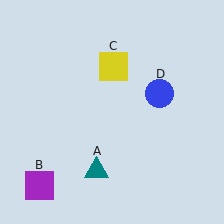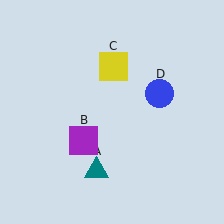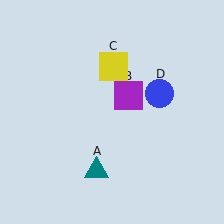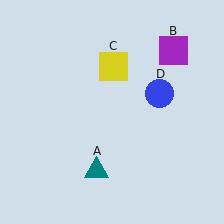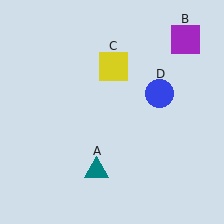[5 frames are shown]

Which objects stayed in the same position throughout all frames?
Teal triangle (object A) and yellow square (object C) and blue circle (object D) remained stationary.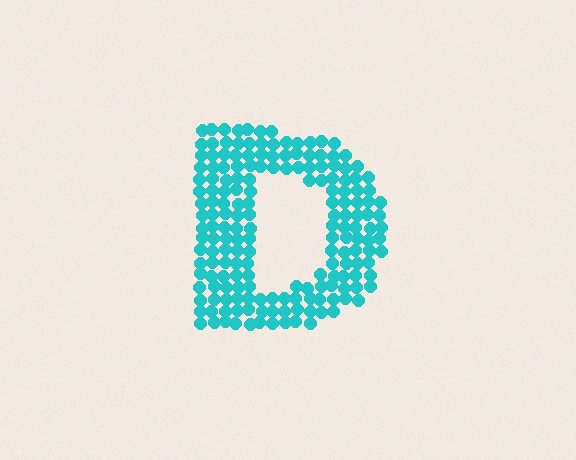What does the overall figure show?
The overall figure shows the letter D.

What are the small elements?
The small elements are circles.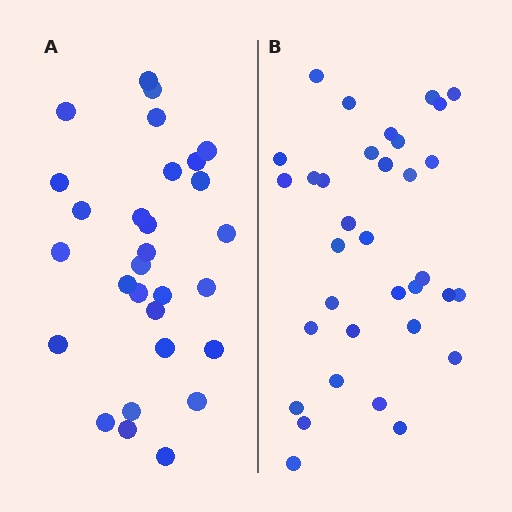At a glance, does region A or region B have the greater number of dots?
Region B (the right region) has more dots.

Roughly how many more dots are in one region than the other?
Region B has about 5 more dots than region A.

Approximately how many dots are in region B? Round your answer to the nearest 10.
About 30 dots. (The exact count is 34, which rounds to 30.)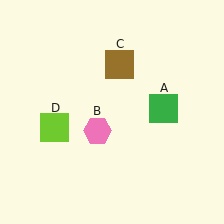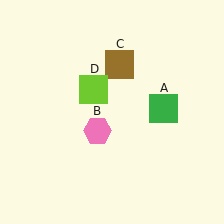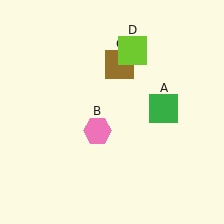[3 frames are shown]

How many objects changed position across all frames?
1 object changed position: lime square (object D).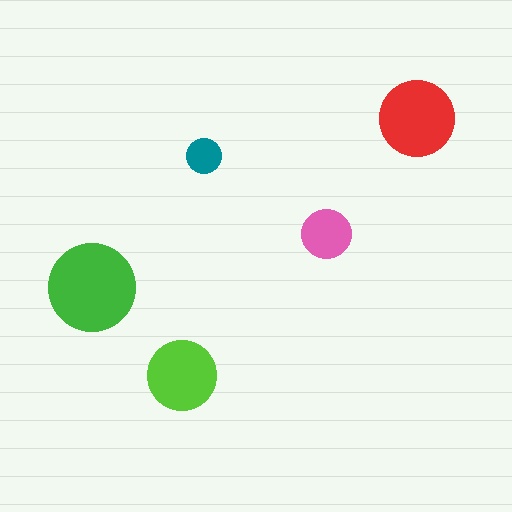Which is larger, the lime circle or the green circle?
The green one.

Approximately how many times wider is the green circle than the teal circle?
About 2.5 times wider.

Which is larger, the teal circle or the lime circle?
The lime one.